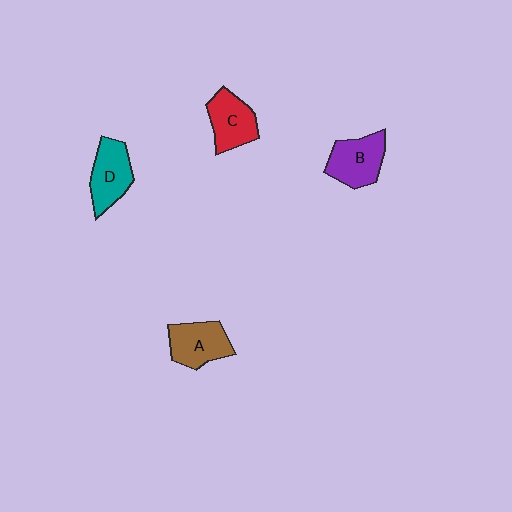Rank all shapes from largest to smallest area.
From largest to smallest: B (purple), D (teal), A (brown), C (red).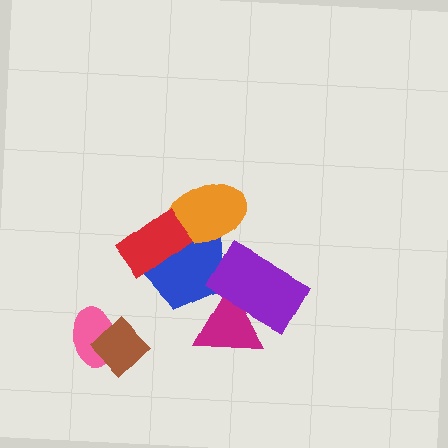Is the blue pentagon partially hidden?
Yes, it is partially covered by another shape.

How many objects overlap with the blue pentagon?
4 objects overlap with the blue pentagon.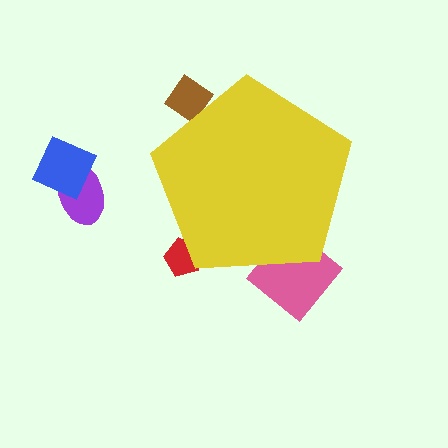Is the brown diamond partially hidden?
Yes, the brown diamond is partially hidden behind the yellow pentagon.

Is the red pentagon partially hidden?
Yes, the red pentagon is partially hidden behind the yellow pentagon.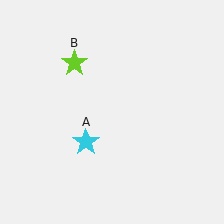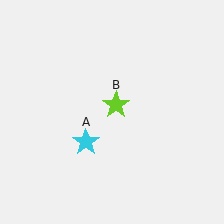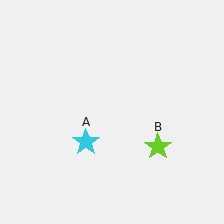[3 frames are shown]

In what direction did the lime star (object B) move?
The lime star (object B) moved down and to the right.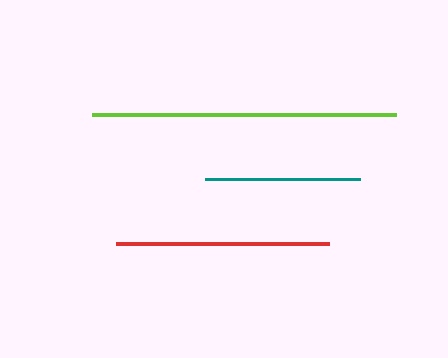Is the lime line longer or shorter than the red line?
The lime line is longer than the red line.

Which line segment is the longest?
The lime line is the longest at approximately 304 pixels.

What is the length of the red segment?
The red segment is approximately 213 pixels long.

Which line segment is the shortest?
The teal line is the shortest at approximately 155 pixels.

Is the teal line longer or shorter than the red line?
The red line is longer than the teal line.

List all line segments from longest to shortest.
From longest to shortest: lime, red, teal.